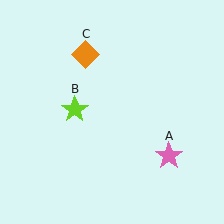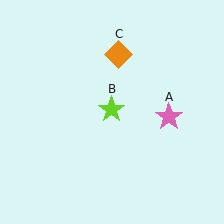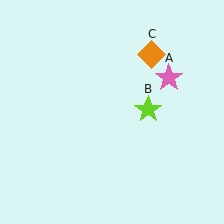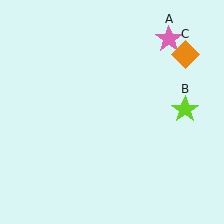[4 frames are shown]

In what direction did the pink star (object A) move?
The pink star (object A) moved up.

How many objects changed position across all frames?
3 objects changed position: pink star (object A), lime star (object B), orange diamond (object C).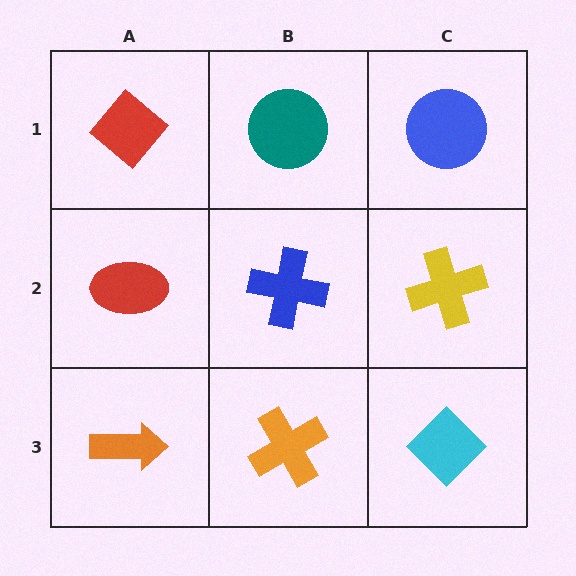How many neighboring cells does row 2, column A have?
3.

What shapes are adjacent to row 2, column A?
A red diamond (row 1, column A), an orange arrow (row 3, column A), a blue cross (row 2, column B).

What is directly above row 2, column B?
A teal circle.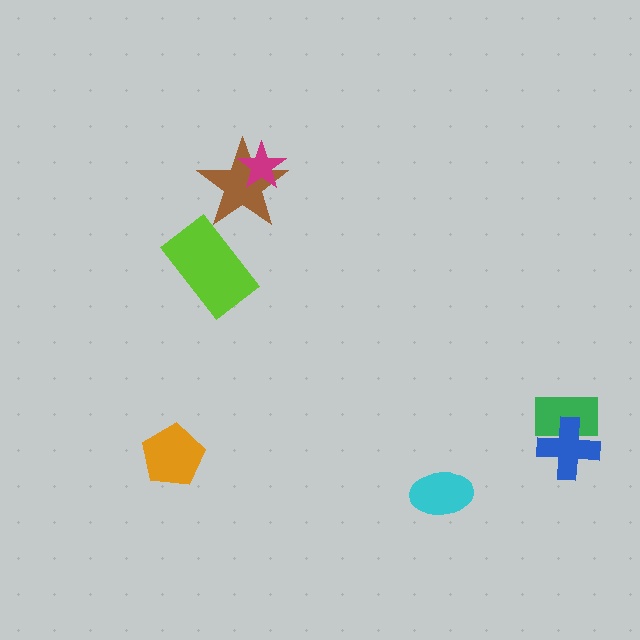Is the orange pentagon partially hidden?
No, no other shape covers it.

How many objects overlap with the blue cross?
1 object overlaps with the blue cross.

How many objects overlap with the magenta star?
1 object overlaps with the magenta star.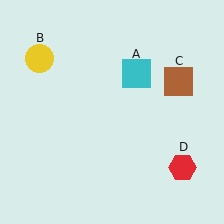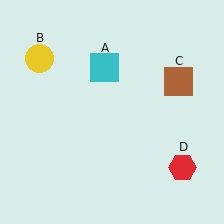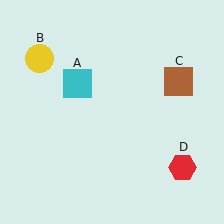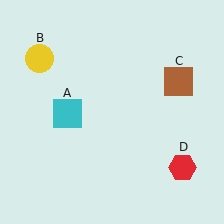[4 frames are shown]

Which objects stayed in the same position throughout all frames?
Yellow circle (object B) and brown square (object C) and red hexagon (object D) remained stationary.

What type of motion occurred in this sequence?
The cyan square (object A) rotated counterclockwise around the center of the scene.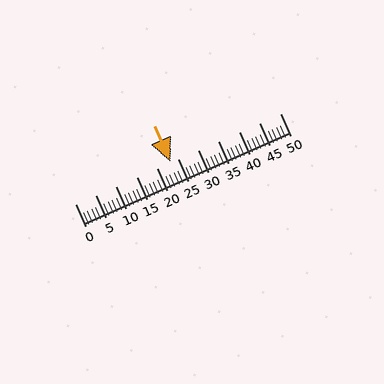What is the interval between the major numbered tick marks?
The major tick marks are spaced 5 units apart.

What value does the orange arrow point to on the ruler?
The orange arrow points to approximately 23.